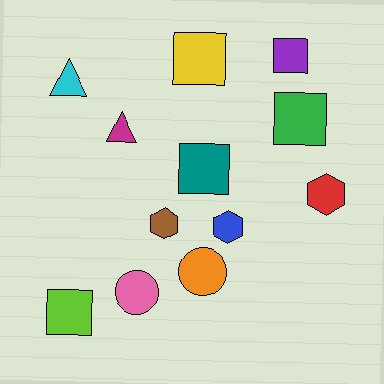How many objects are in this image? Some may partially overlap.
There are 12 objects.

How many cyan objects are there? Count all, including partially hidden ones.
There is 1 cyan object.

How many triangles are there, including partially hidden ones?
There are 2 triangles.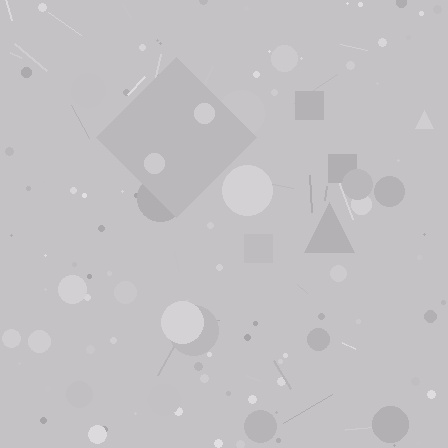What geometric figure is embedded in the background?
A diamond is embedded in the background.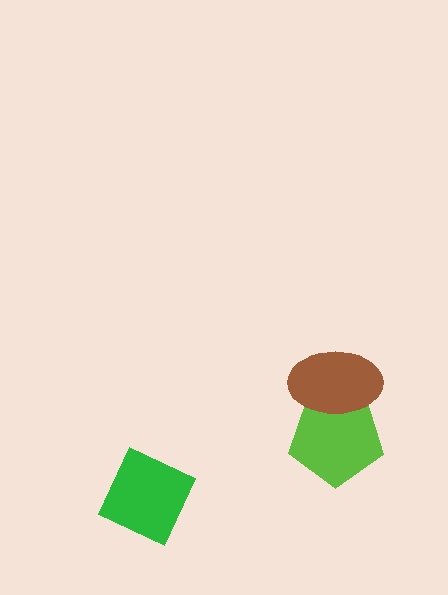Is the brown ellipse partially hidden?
No, no other shape covers it.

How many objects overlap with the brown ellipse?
1 object overlaps with the brown ellipse.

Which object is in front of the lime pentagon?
The brown ellipse is in front of the lime pentagon.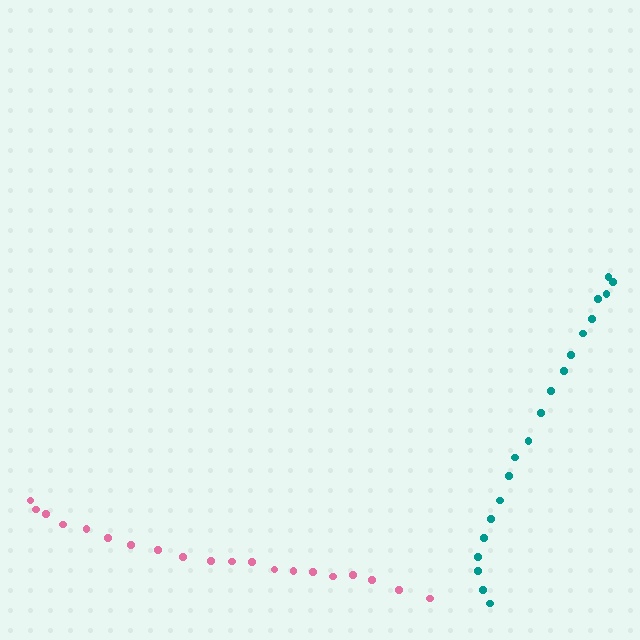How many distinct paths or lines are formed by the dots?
There are 2 distinct paths.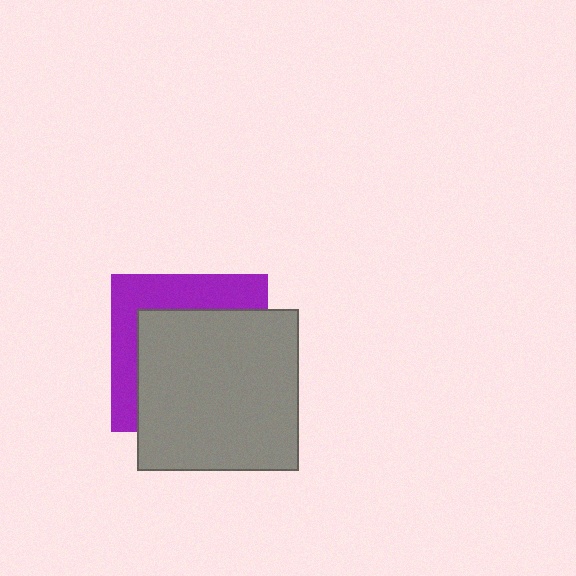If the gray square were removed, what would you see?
You would see the complete purple square.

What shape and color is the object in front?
The object in front is a gray square.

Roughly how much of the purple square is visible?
A small part of it is visible (roughly 36%).